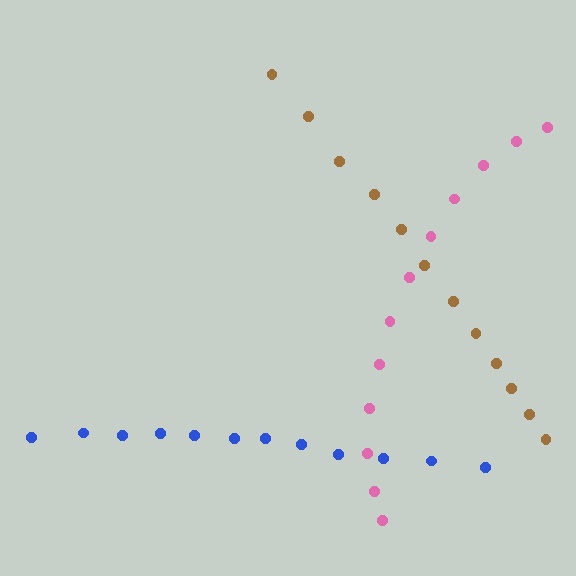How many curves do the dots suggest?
There are 3 distinct paths.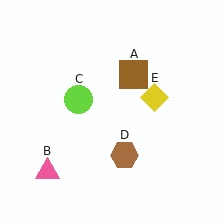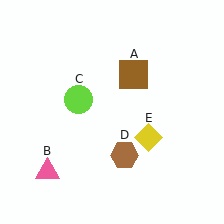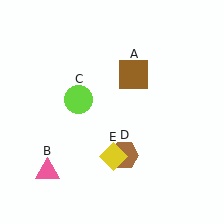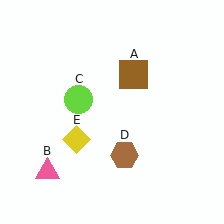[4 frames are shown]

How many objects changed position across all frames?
1 object changed position: yellow diamond (object E).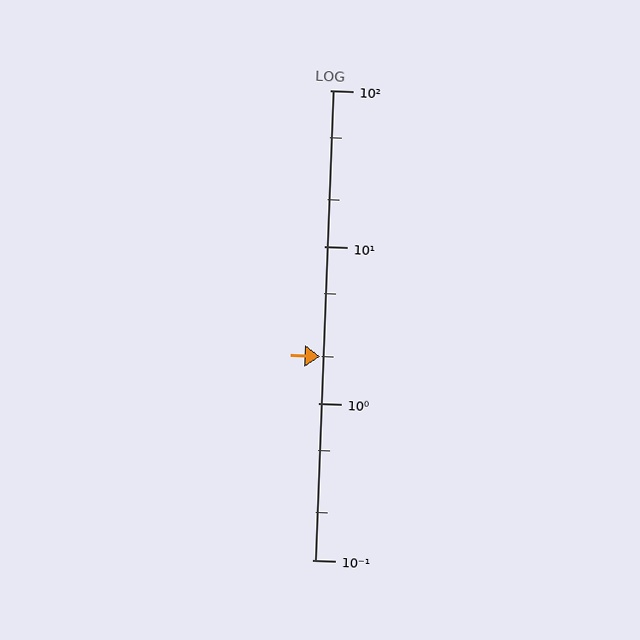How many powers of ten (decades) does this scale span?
The scale spans 3 decades, from 0.1 to 100.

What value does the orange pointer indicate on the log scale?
The pointer indicates approximately 2.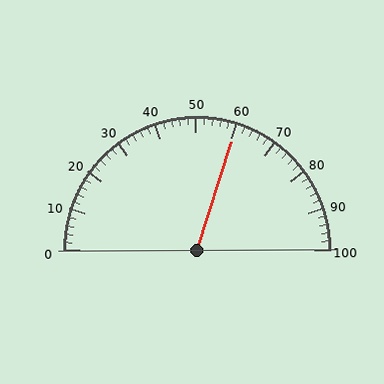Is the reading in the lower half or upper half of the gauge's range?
The reading is in the upper half of the range (0 to 100).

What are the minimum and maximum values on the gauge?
The gauge ranges from 0 to 100.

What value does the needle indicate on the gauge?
The needle indicates approximately 60.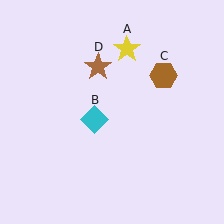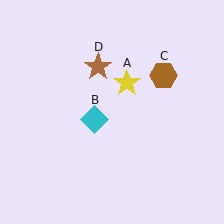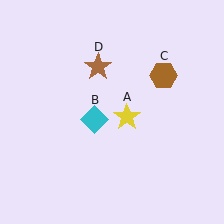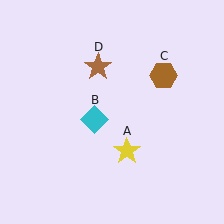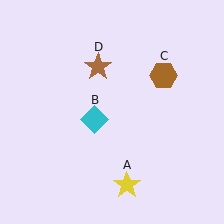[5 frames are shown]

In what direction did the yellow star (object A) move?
The yellow star (object A) moved down.